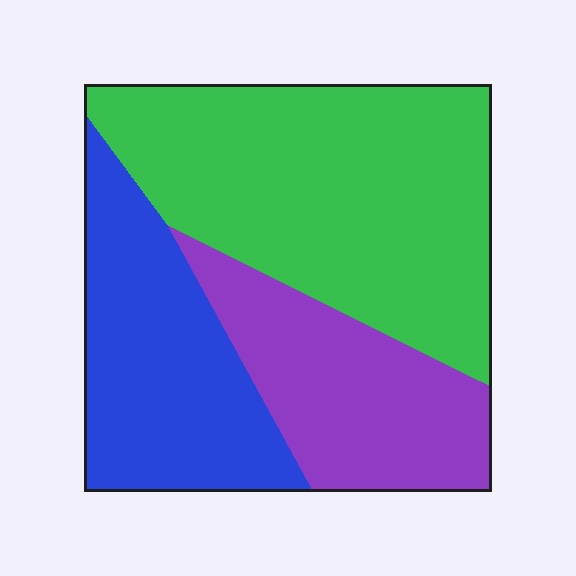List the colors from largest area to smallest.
From largest to smallest: green, blue, purple.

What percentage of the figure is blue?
Blue takes up about one quarter (1/4) of the figure.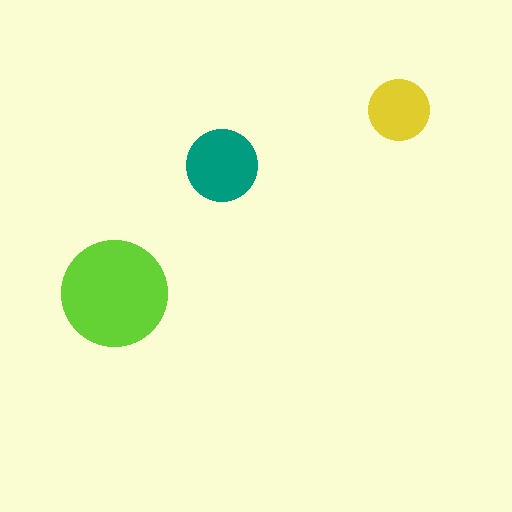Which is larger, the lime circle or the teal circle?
The lime one.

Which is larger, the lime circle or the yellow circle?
The lime one.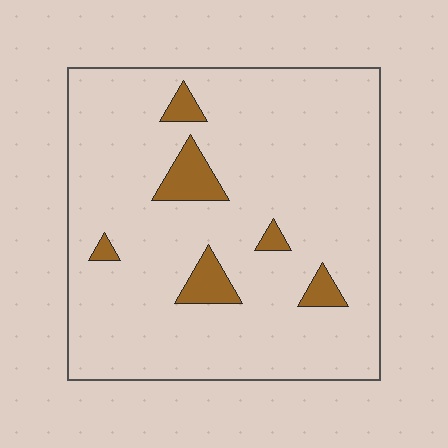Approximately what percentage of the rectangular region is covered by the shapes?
Approximately 10%.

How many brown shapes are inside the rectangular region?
6.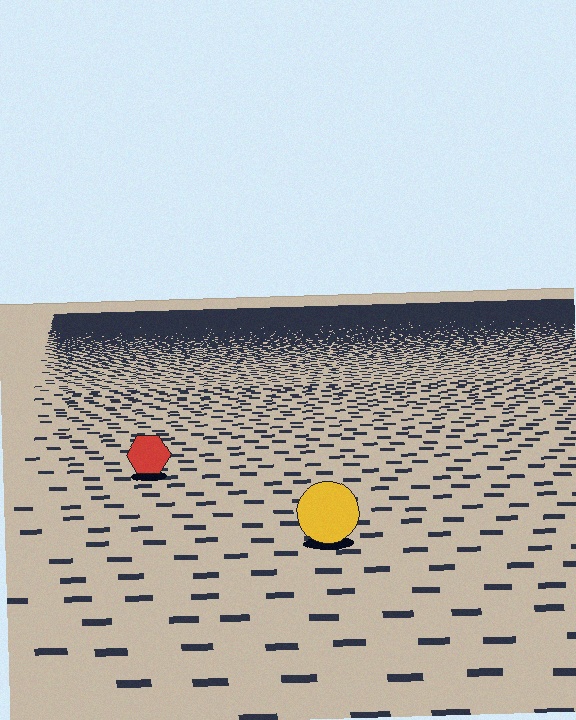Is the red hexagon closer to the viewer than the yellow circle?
No. The yellow circle is closer — you can tell from the texture gradient: the ground texture is coarser near it.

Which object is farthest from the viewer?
The red hexagon is farthest from the viewer. It appears smaller and the ground texture around it is denser.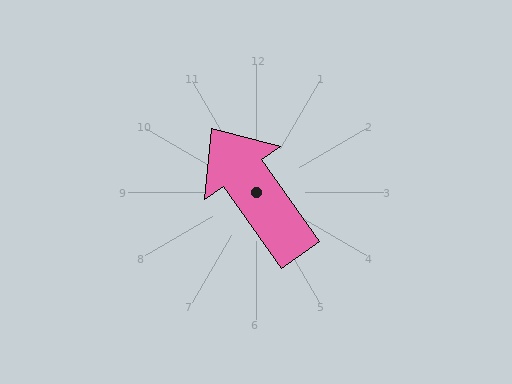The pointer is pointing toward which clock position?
Roughly 11 o'clock.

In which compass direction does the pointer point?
Northwest.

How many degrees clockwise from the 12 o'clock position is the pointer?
Approximately 325 degrees.